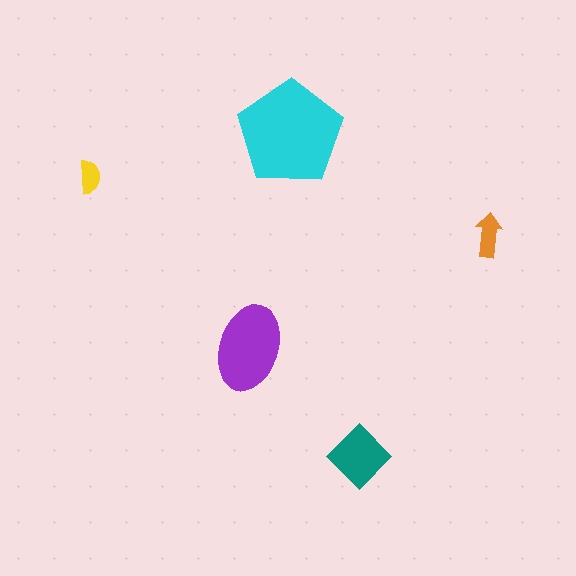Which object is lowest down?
The teal diamond is bottommost.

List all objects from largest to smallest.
The cyan pentagon, the purple ellipse, the teal diamond, the orange arrow, the yellow semicircle.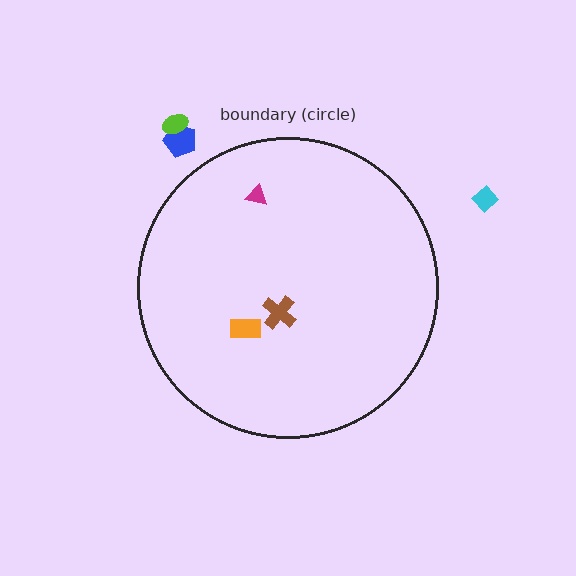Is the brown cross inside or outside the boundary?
Inside.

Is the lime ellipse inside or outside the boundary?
Outside.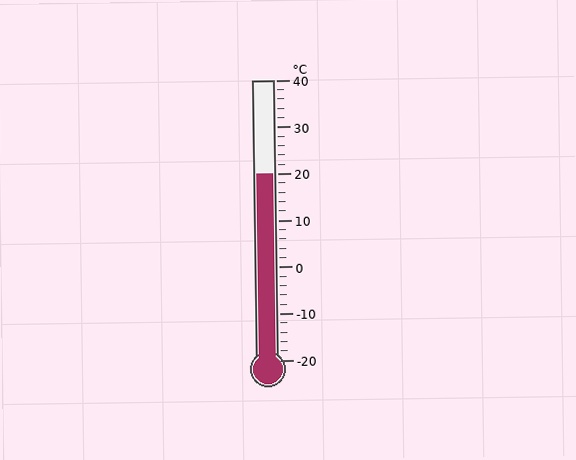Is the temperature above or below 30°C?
The temperature is below 30°C.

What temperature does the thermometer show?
The thermometer shows approximately 20°C.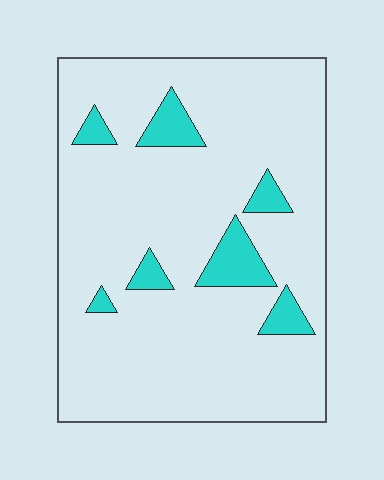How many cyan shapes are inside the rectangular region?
7.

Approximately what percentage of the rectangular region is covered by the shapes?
Approximately 10%.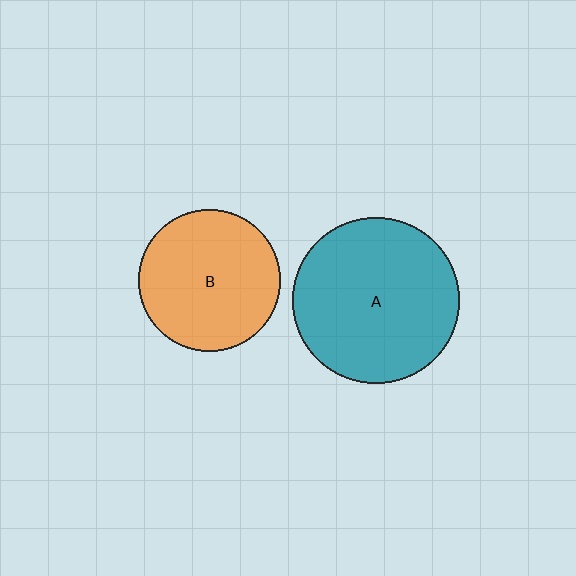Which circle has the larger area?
Circle A (teal).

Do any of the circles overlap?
No, none of the circles overlap.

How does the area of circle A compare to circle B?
Approximately 1.4 times.